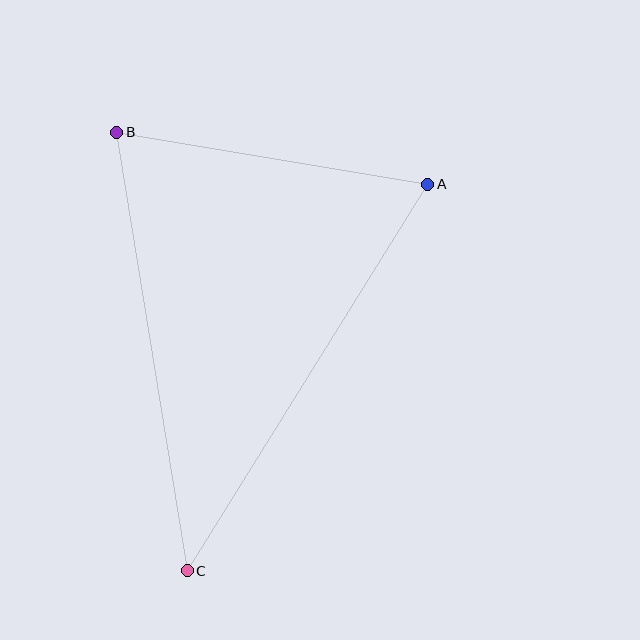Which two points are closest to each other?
Points A and B are closest to each other.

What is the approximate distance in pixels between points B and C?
The distance between B and C is approximately 444 pixels.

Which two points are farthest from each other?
Points A and C are farthest from each other.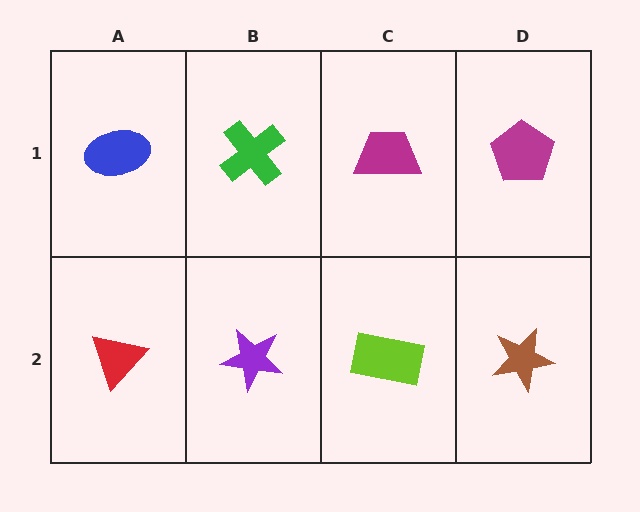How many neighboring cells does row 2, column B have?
3.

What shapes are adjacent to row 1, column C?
A lime rectangle (row 2, column C), a green cross (row 1, column B), a magenta pentagon (row 1, column D).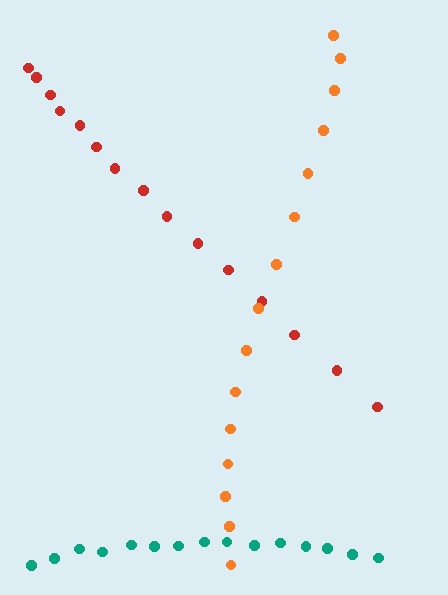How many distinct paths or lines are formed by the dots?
There are 3 distinct paths.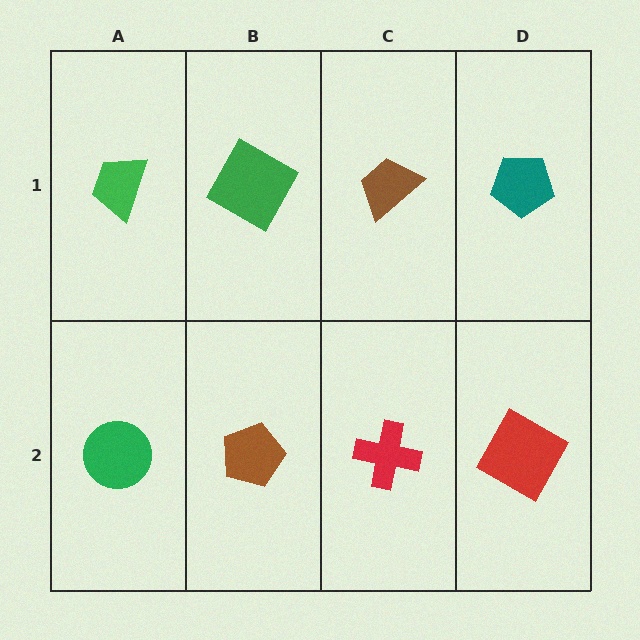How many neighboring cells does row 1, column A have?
2.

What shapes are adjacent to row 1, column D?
A red square (row 2, column D), a brown trapezoid (row 1, column C).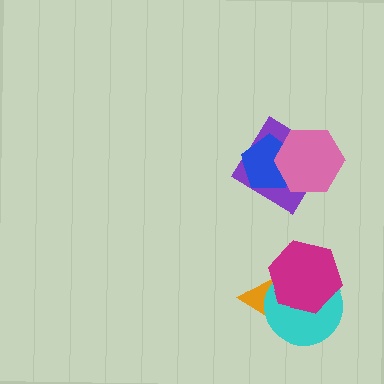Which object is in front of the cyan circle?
The magenta hexagon is in front of the cyan circle.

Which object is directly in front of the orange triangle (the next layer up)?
The cyan circle is directly in front of the orange triangle.